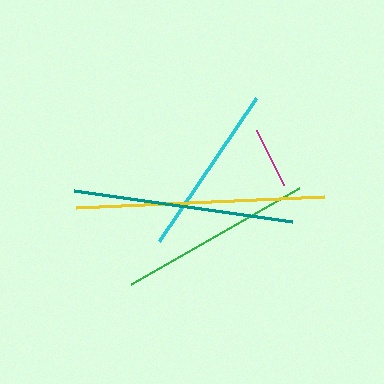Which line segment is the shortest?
The magenta line is the shortest at approximately 61 pixels.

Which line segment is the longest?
The yellow line is the longest at approximately 248 pixels.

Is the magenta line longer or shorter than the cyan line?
The cyan line is longer than the magenta line.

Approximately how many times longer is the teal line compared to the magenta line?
The teal line is approximately 3.6 times the length of the magenta line.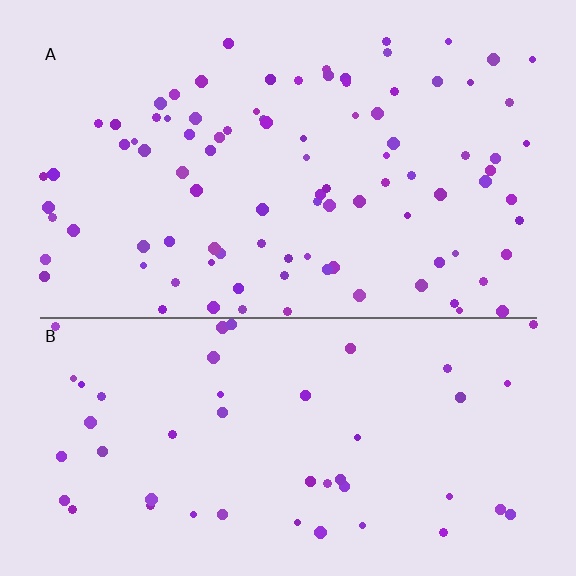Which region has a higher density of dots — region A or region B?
A (the top).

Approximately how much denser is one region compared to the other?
Approximately 2.0× — region A over region B.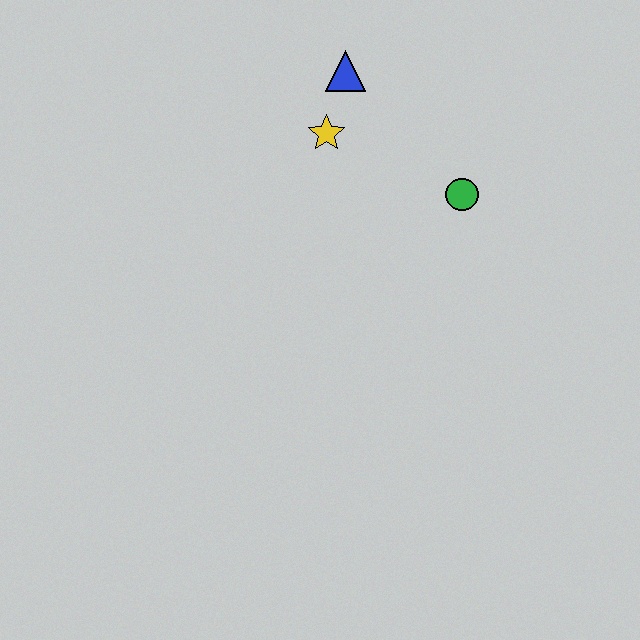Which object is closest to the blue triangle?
The yellow star is closest to the blue triangle.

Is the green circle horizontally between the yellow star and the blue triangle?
No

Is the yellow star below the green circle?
No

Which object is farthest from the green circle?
The blue triangle is farthest from the green circle.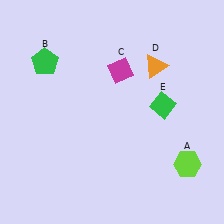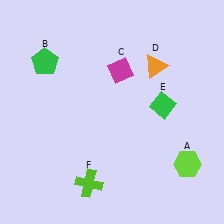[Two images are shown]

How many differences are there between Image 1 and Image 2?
There is 1 difference between the two images.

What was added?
A lime cross (F) was added in Image 2.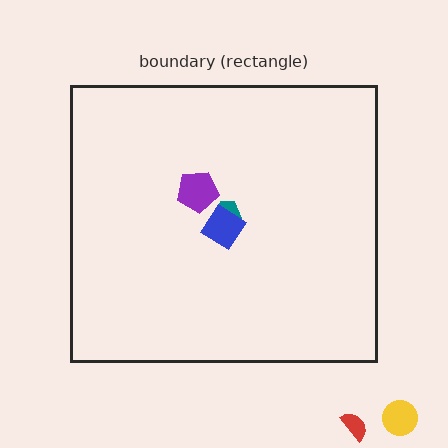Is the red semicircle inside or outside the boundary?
Outside.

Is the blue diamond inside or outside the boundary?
Inside.